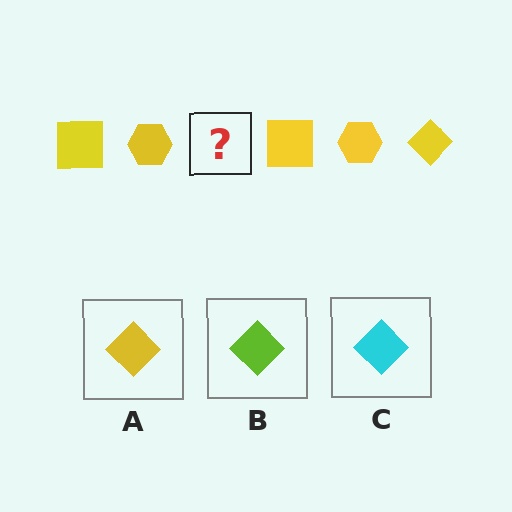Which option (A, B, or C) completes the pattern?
A.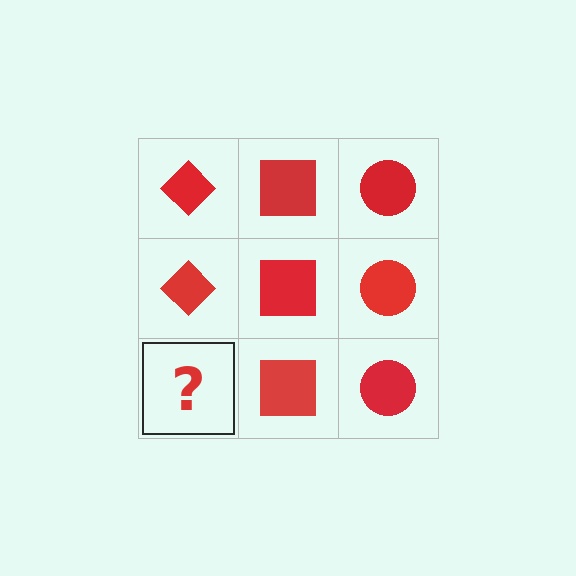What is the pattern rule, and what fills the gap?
The rule is that each column has a consistent shape. The gap should be filled with a red diamond.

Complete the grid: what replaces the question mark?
The question mark should be replaced with a red diamond.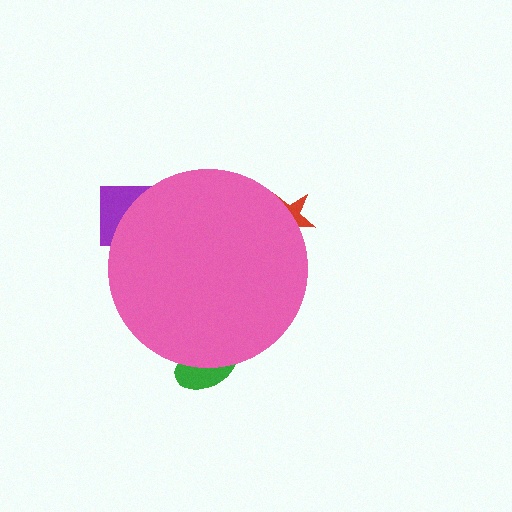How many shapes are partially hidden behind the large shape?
3 shapes are partially hidden.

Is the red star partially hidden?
Yes, the red star is partially hidden behind the pink circle.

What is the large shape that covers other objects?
A pink circle.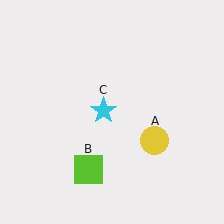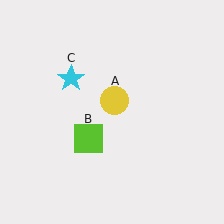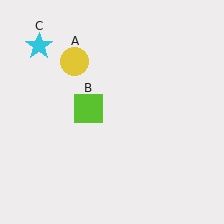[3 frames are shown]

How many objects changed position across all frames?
3 objects changed position: yellow circle (object A), lime square (object B), cyan star (object C).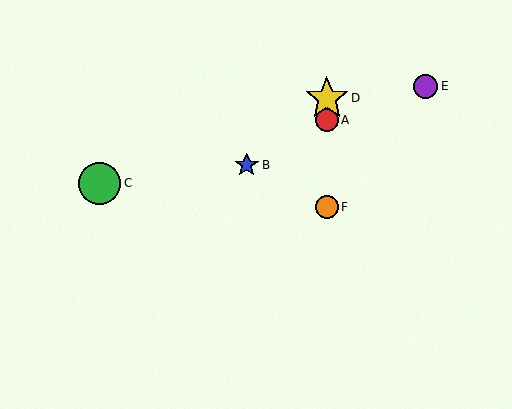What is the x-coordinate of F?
Object F is at x≈327.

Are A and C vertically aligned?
No, A is at x≈327 and C is at x≈100.